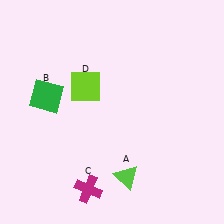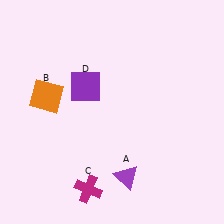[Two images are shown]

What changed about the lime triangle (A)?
In Image 1, A is lime. In Image 2, it changed to purple.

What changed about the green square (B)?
In Image 1, B is green. In Image 2, it changed to orange.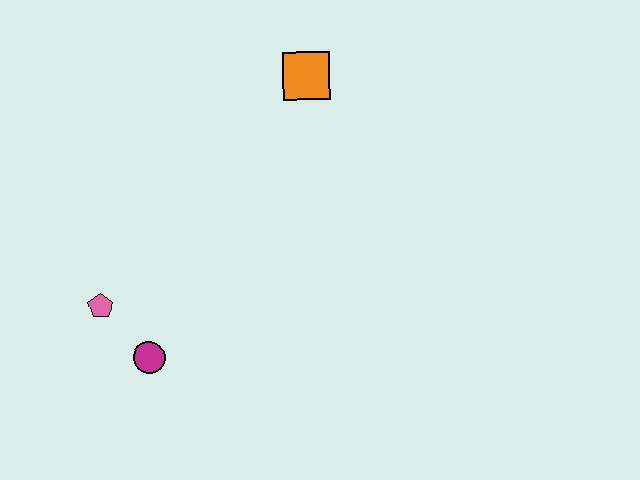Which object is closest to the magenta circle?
The pink pentagon is closest to the magenta circle.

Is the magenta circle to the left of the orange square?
Yes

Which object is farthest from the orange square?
The magenta circle is farthest from the orange square.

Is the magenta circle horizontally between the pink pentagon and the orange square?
Yes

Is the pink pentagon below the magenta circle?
No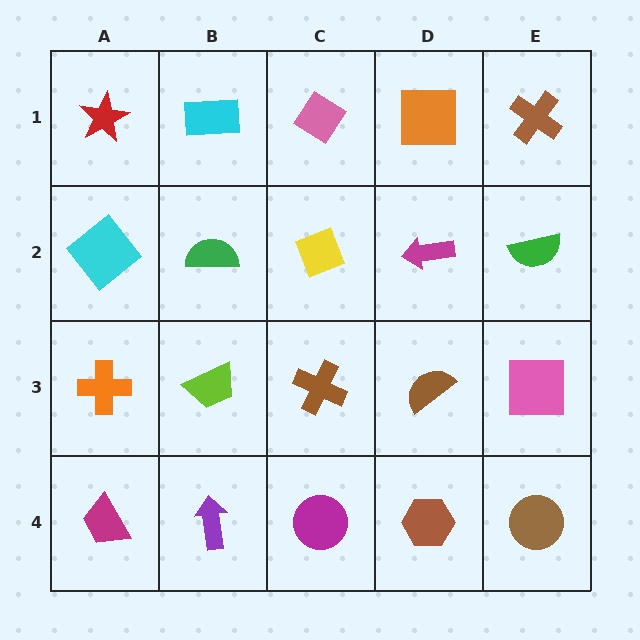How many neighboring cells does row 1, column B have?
3.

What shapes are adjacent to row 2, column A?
A red star (row 1, column A), an orange cross (row 3, column A), a green semicircle (row 2, column B).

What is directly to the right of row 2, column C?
A magenta arrow.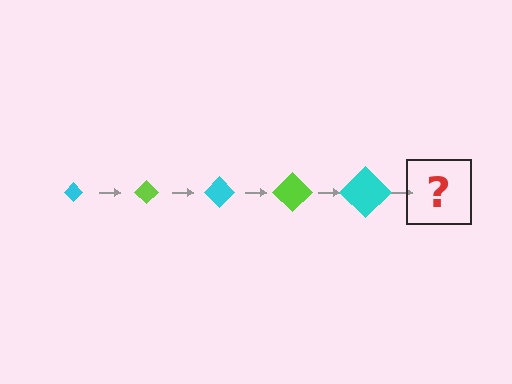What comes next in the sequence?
The next element should be a lime diamond, larger than the previous one.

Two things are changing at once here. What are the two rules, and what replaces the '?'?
The two rules are that the diamond grows larger each step and the color cycles through cyan and lime. The '?' should be a lime diamond, larger than the previous one.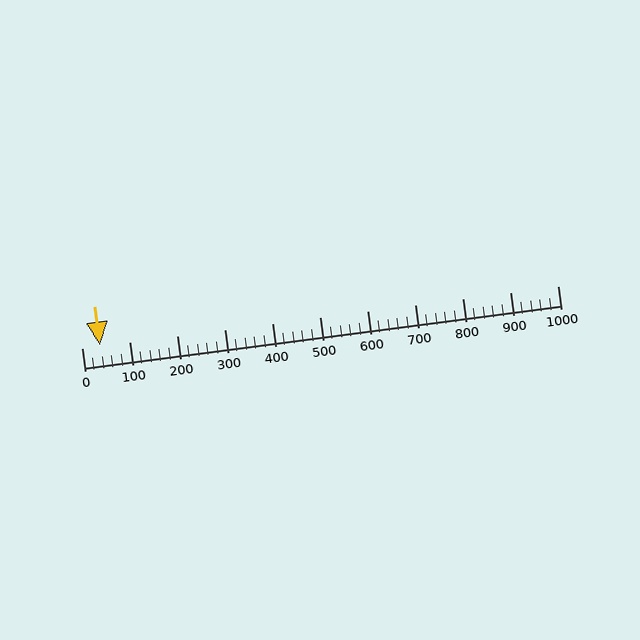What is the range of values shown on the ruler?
The ruler shows values from 0 to 1000.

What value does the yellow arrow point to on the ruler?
The yellow arrow points to approximately 39.